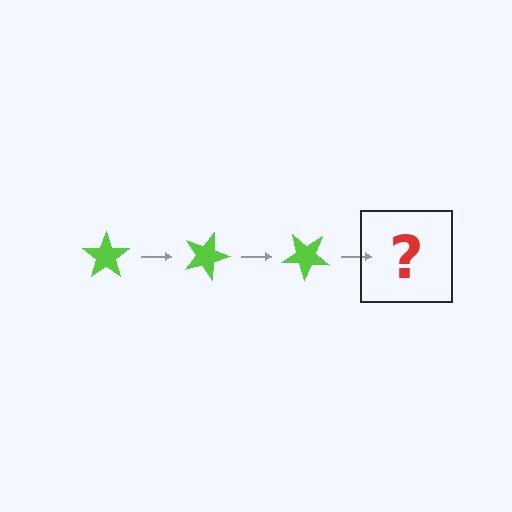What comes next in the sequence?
The next element should be a lime star rotated 60 degrees.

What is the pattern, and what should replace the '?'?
The pattern is that the star rotates 20 degrees each step. The '?' should be a lime star rotated 60 degrees.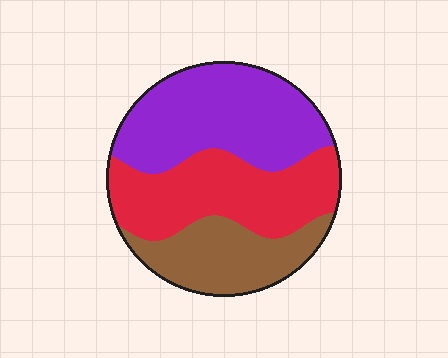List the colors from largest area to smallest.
From largest to smallest: purple, red, brown.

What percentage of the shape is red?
Red takes up about three eighths (3/8) of the shape.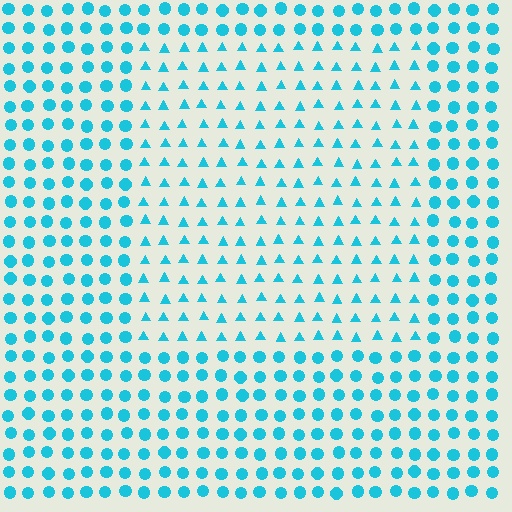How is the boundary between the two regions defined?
The boundary is defined by a change in element shape: triangles inside vs. circles outside. All elements share the same color and spacing.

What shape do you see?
I see a rectangle.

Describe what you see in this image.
The image is filled with small cyan elements arranged in a uniform grid. A rectangle-shaped region contains triangles, while the surrounding area contains circles. The boundary is defined purely by the change in element shape.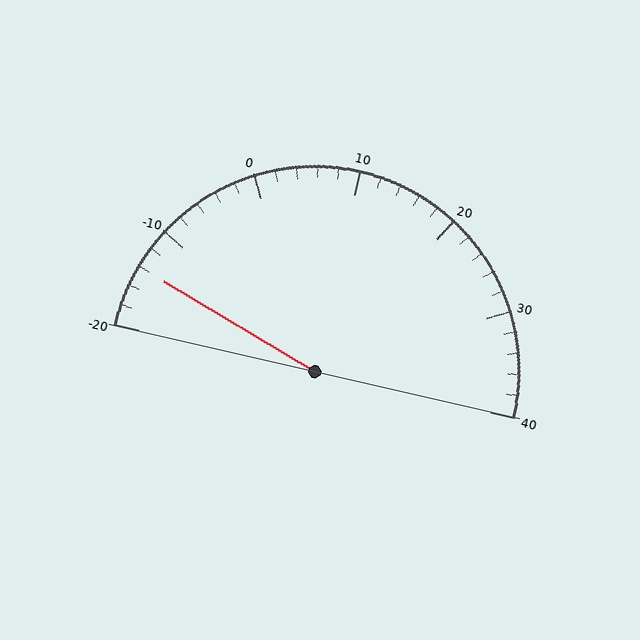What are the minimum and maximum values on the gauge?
The gauge ranges from -20 to 40.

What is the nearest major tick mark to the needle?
The nearest major tick mark is -10.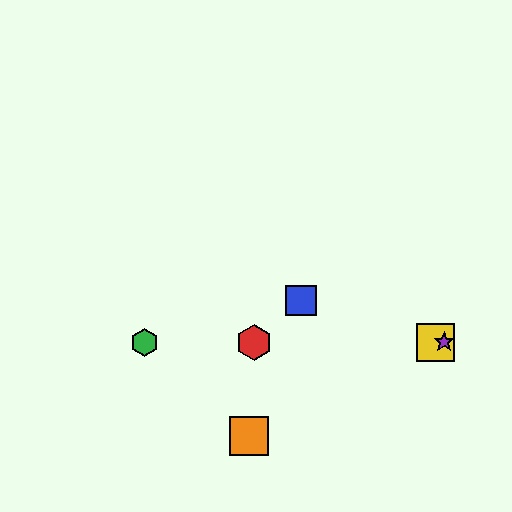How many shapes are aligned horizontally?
4 shapes (the red hexagon, the green hexagon, the yellow square, the purple star) are aligned horizontally.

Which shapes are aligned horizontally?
The red hexagon, the green hexagon, the yellow square, the purple star are aligned horizontally.